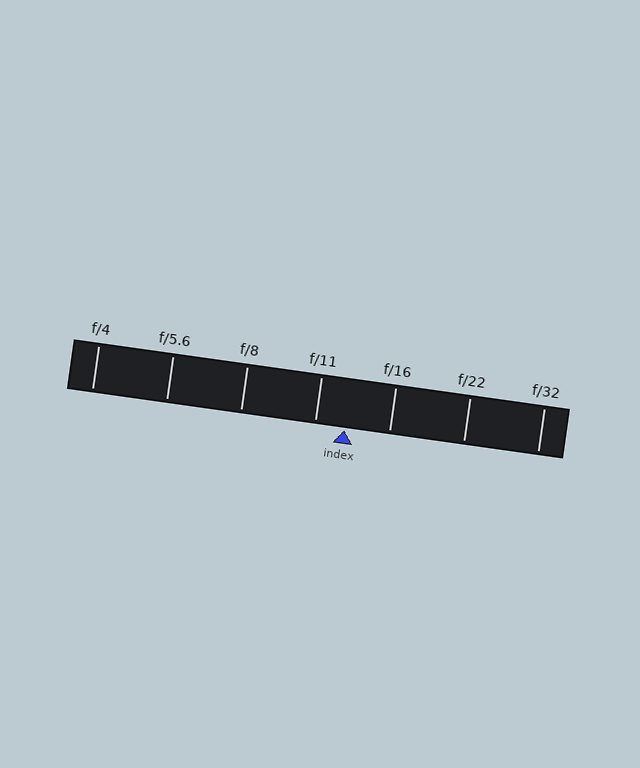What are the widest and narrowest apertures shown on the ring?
The widest aperture shown is f/4 and the narrowest is f/32.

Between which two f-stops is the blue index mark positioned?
The index mark is between f/11 and f/16.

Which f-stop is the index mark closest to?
The index mark is closest to f/11.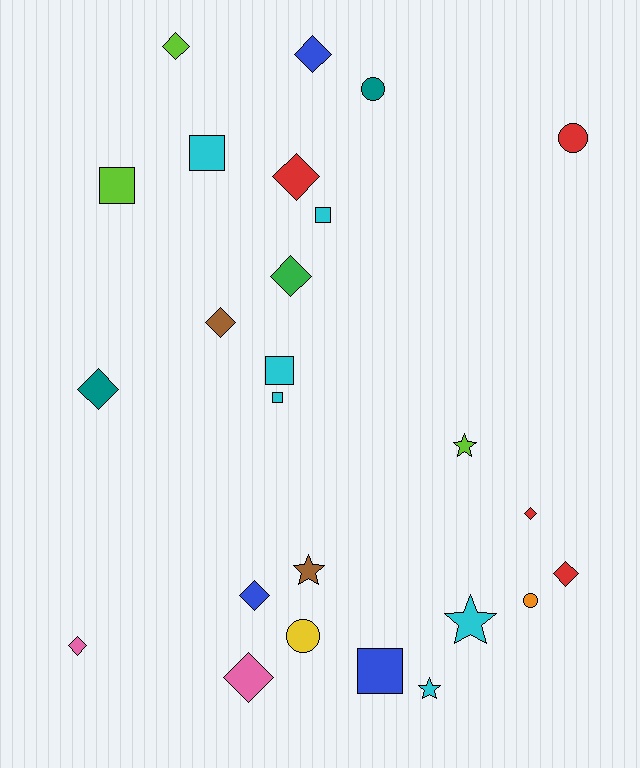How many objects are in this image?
There are 25 objects.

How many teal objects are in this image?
There are 2 teal objects.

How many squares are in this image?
There are 6 squares.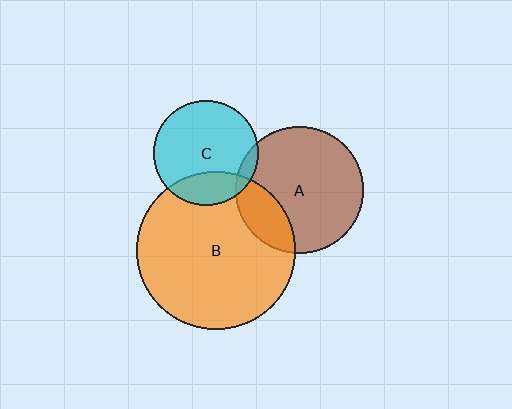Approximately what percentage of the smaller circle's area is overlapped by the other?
Approximately 25%.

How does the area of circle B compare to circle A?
Approximately 1.5 times.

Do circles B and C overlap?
Yes.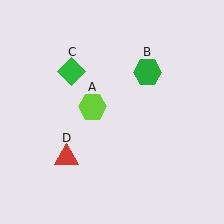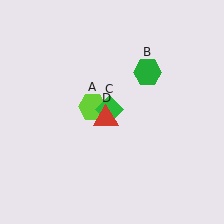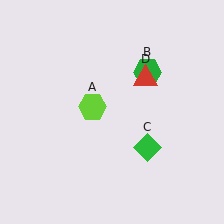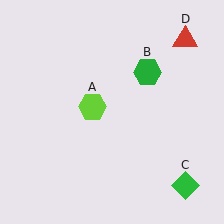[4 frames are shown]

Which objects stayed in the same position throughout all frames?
Lime hexagon (object A) and green hexagon (object B) remained stationary.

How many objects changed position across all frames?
2 objects changed position: green diamond (object C), red triangle (object D).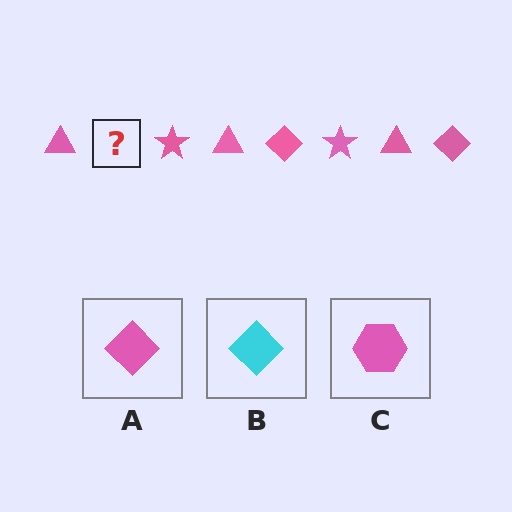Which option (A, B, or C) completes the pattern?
A.